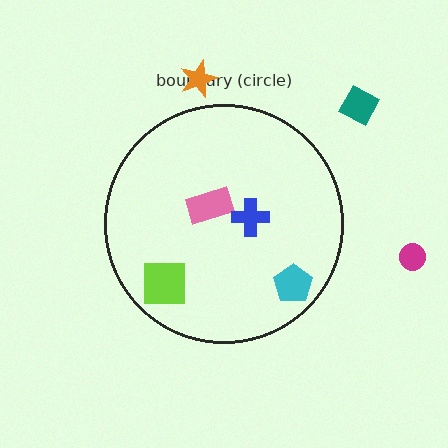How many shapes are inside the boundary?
4 inside, 3 outside.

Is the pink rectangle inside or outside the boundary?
Inside.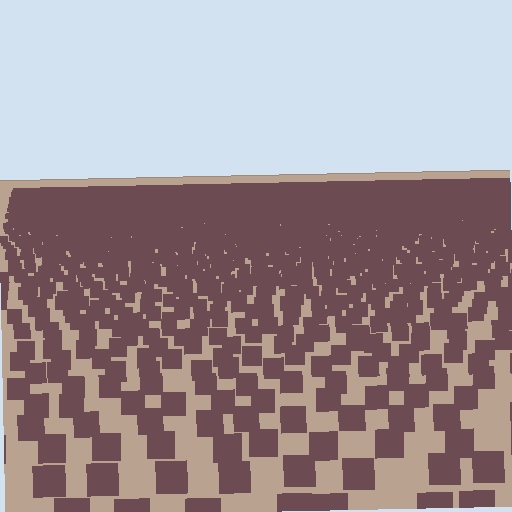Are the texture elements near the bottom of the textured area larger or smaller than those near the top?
Larger. Near the bottom, elements are closer to the viewer and appear at a bigger on-screen size.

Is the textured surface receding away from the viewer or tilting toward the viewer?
The surface is receding away from the viewer. Texture elements get smaller and denser toward the top.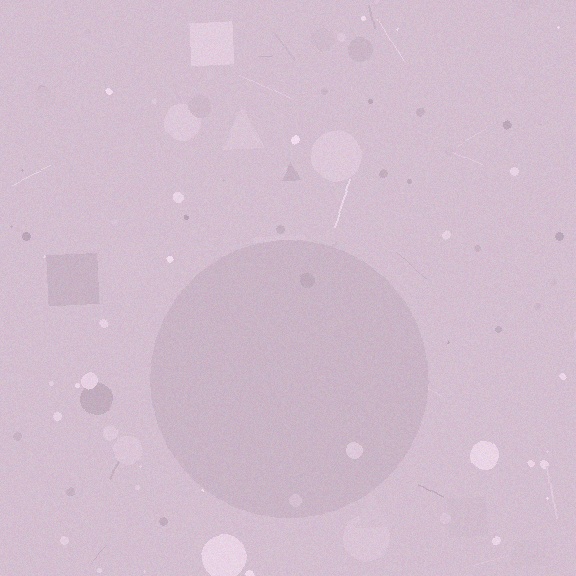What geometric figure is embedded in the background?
A circle is embedded in the background.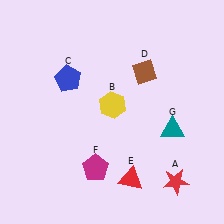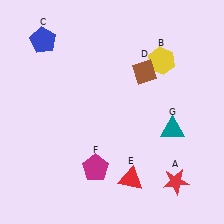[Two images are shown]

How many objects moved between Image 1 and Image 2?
2 objects moved between the two images.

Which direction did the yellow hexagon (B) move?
The yellow hexagon (B) moved right.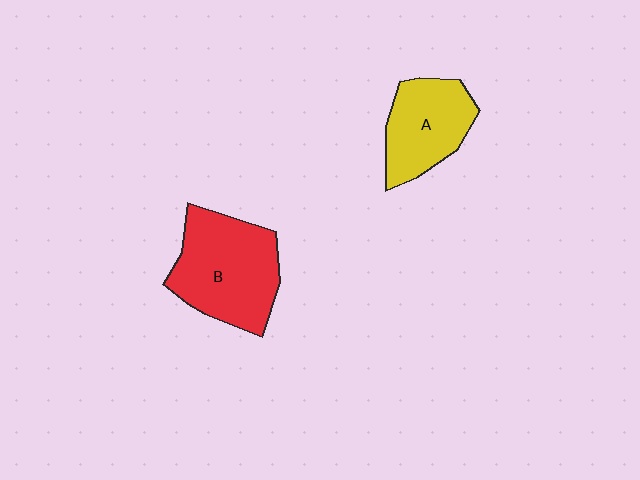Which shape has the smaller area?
Shape A (yellow).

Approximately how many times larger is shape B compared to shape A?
Approximately 1.4 times.